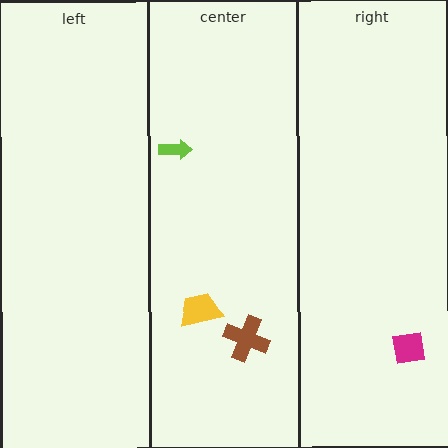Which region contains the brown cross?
The center region.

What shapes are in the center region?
The yellow trapezoid, the lime arrow, the brown cross.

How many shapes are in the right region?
1.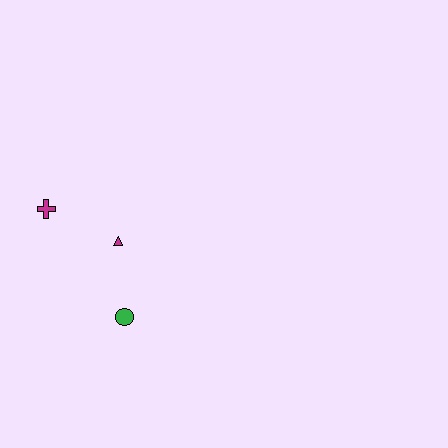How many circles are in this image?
There is 1 circle.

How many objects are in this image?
There are 3 objects.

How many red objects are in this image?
There are no red objects.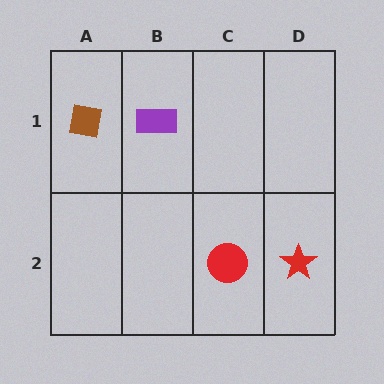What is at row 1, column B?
A purple rectangle.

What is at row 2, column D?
A red star.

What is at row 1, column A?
A brown square.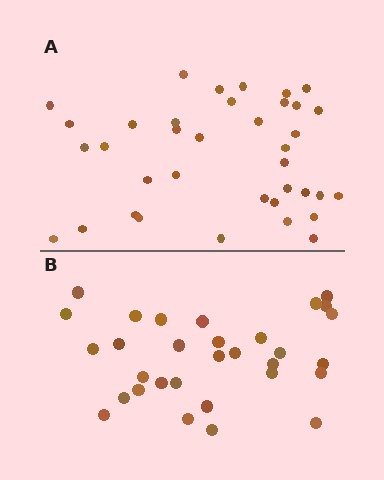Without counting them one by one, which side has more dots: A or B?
Region A (the top region) has more dots.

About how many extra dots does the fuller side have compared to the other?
Region A has about 6 more dots than region B.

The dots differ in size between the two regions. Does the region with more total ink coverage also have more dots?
No. Region B has more total ink coverage because its dots are larger, but region A actually contains more individual dots. Total area can be misleading — the number of items is what matters here.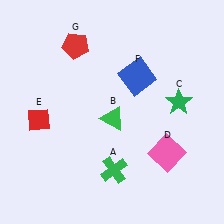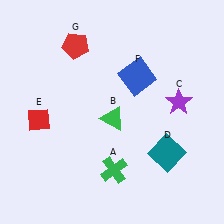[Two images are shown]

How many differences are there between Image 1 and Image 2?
There are 2 differences between the two images.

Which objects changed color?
C changed from green to purple. D changed from pink to teal.